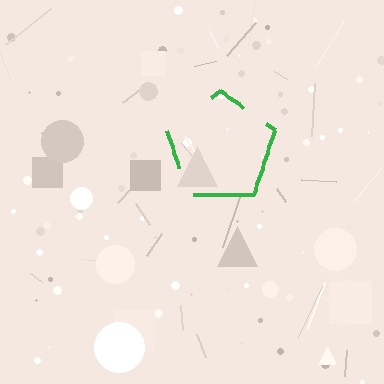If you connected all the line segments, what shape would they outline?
They would outline a pentagon.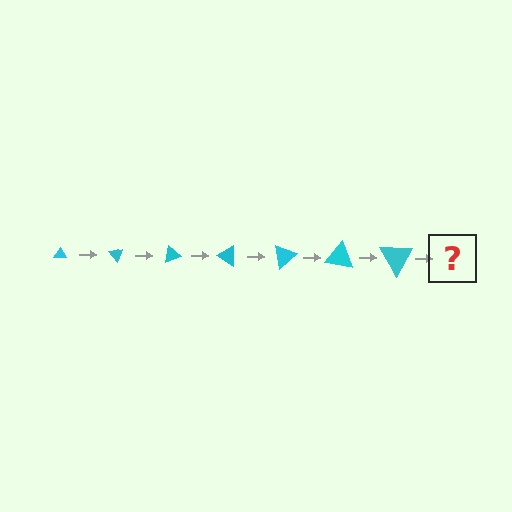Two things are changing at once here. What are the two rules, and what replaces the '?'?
The two rules are that the triangle grows larger each step and it rotates 50 degrees each step. The '?' should be a triangle, larger than the previous one and rotated 350 degrees from the start.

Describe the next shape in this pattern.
It should be a triangle, larger than the previous one and rotated 350 degrees from the start.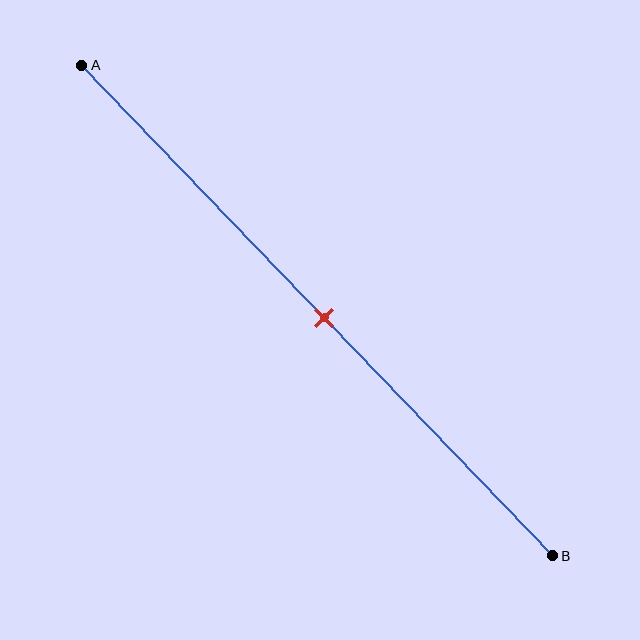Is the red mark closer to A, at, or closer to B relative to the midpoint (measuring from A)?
The red mark is approximately at the midpoint of segment AB.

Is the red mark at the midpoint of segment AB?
Yes, the mark is approximately at the midpoint.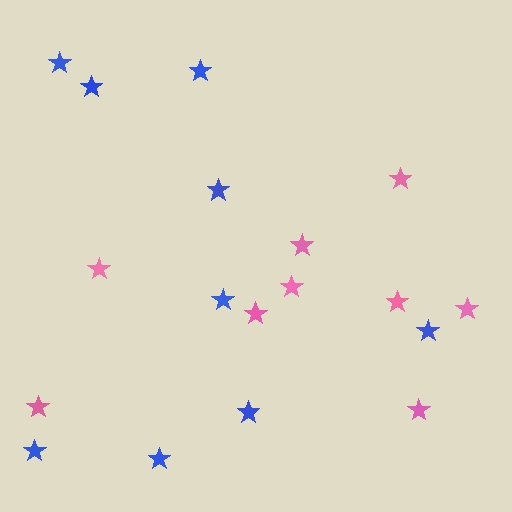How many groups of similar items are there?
There are 2 groups: one group of blue stars (9) and one group of pink stars (9).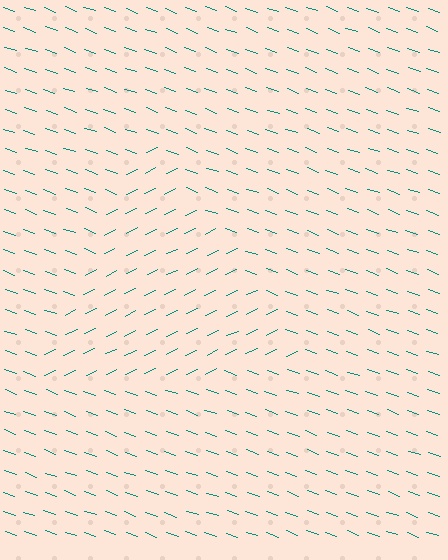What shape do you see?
I see a triangle.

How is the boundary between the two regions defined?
The boundary is defined purely by a change in line orientation (approximately 45 degrees difference). All lines are the same color and thickness.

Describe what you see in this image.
The image is filled with small teal line segments. A triangle region in the image has lines oriented differently from the surrounding lines, creating a visible texture boundary.